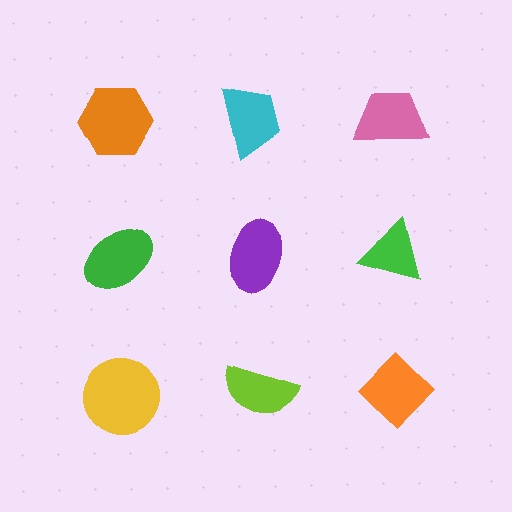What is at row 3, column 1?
A yellow circle.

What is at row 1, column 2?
A cyan trapezoid.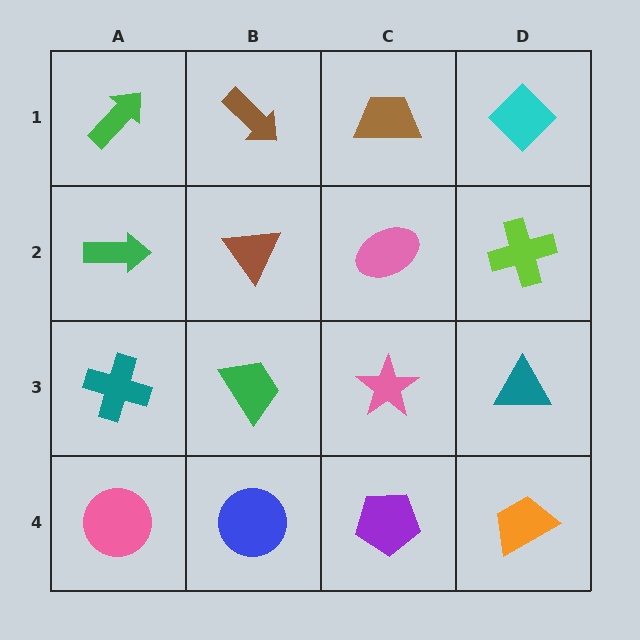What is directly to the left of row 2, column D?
A pink ellipse.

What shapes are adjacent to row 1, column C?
A pink ellipse (row 2, column C), a brown arrow (row 1, column B), a cyan diamond (row 1, column D).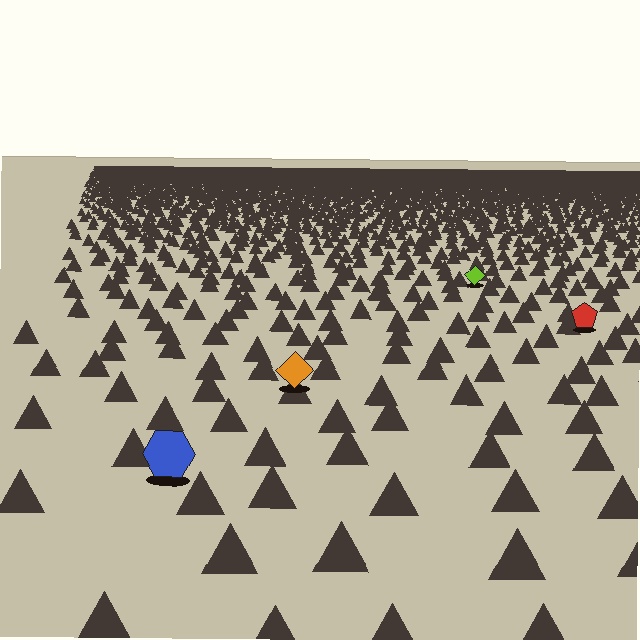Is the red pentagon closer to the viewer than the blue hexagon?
No. The blue hexagon is closer — you can tell from the texture gradient: the ground texture is coarser near it.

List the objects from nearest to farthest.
From nearest to farthest: the blue hexagon, the orange diamond, the red pentagon, the lime diamond.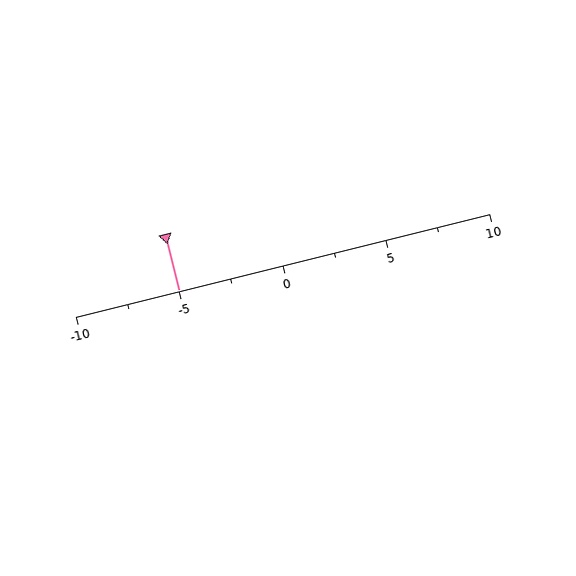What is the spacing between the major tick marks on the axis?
The major ticks are spaced 5 apart.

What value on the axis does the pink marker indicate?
The marker indicates approximately -5.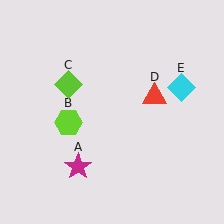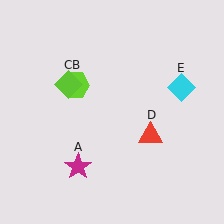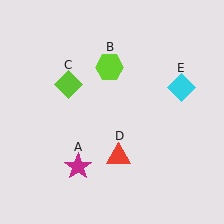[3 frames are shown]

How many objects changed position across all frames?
2 objects changed position: lime hexagon (object B), red triangle (object D).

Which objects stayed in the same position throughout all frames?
Magenta star (object A) and lime diamond (object C) and cyan diamond (object E) remained stationary.